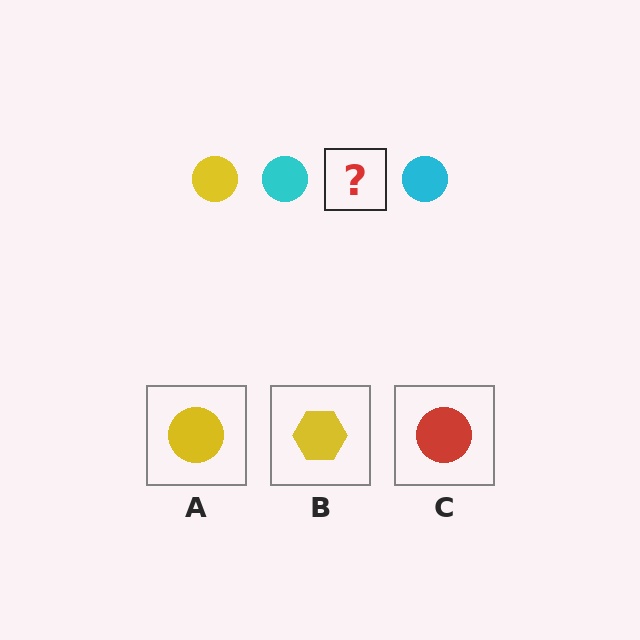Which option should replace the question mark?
Option A.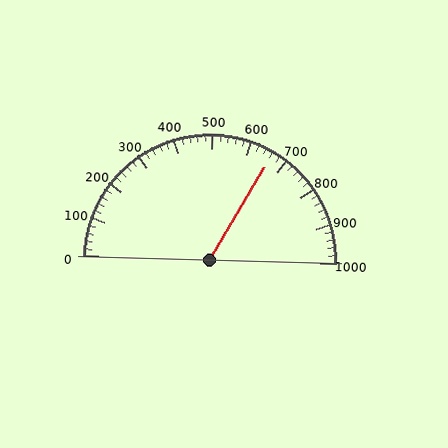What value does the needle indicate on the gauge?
The needle indicates approximately 660.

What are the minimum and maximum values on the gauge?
The gauge ranges from 0 to 1000.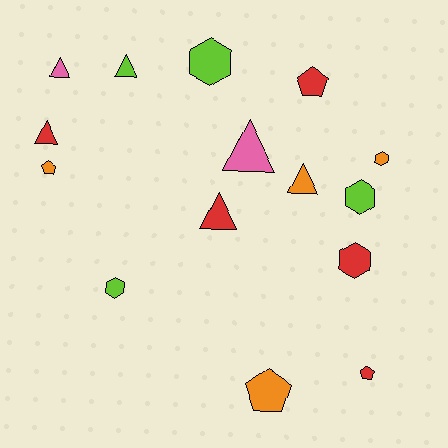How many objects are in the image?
There are 15 objects.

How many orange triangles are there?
There is 1 orange triangle.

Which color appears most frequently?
Red, with 5 objects.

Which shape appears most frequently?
Triangle, with 6 objects.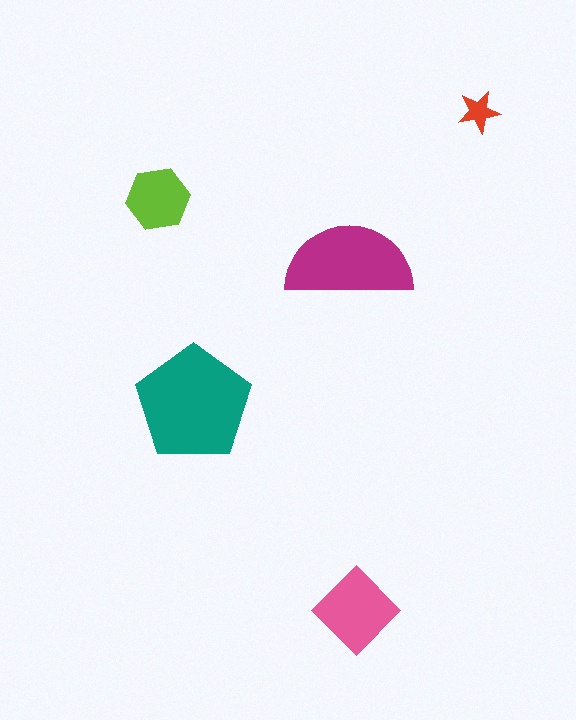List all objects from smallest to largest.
The red star, the lime hexagon, the pink diamond, the magenta semicircle, the teal pentagon.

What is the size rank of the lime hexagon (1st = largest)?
4th.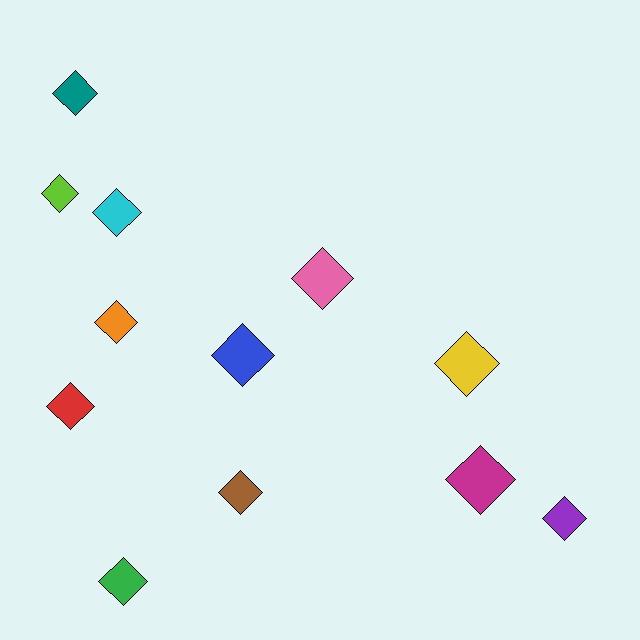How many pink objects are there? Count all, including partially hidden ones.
There is 1 pink object.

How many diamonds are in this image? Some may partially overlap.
There are 12 diamonds.